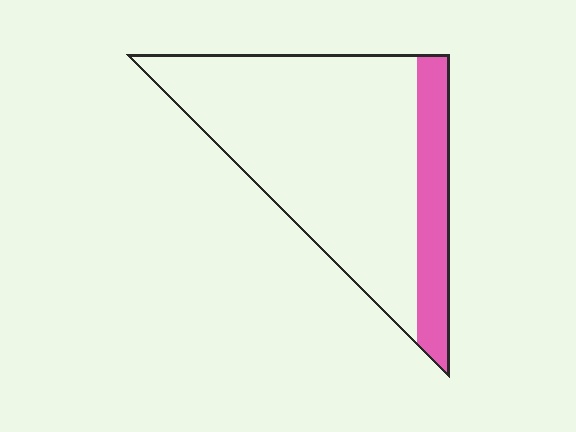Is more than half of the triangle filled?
No.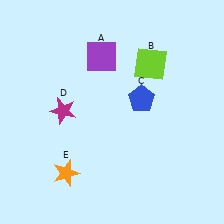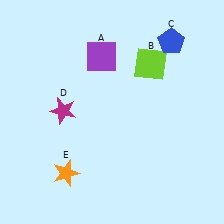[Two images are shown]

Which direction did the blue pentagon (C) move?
The blue pentagon (C) moved up.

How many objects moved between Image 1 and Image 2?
1 object moved between the two images.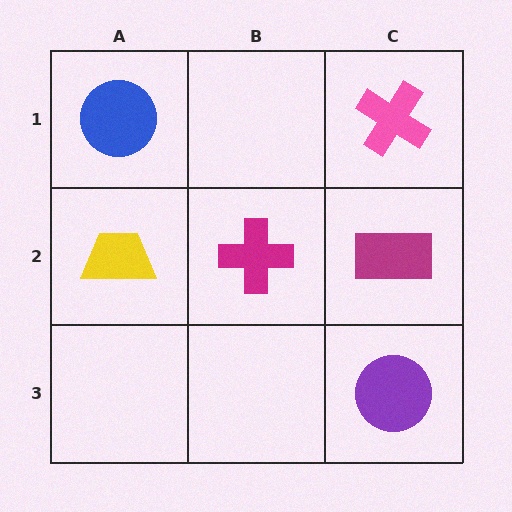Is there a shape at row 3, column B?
No, that cell is empty.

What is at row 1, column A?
A blue circle.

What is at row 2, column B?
A magenta cross.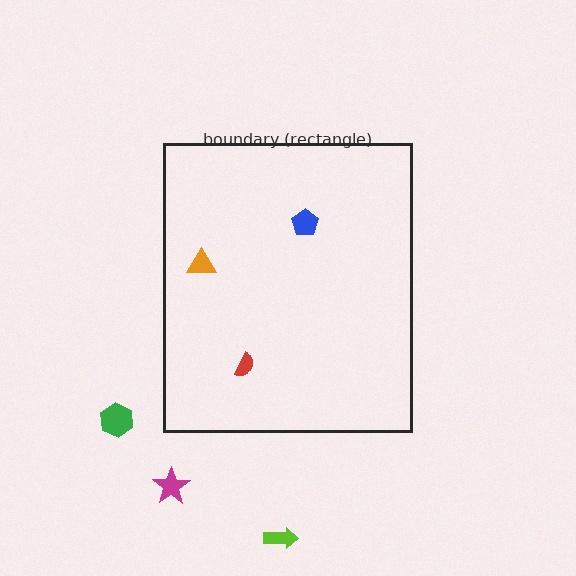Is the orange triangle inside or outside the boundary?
Inside.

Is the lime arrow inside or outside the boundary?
Outside.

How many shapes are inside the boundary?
3 inside, 3 outside.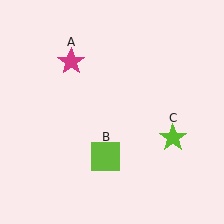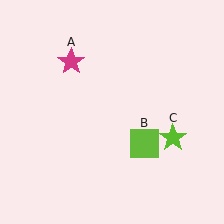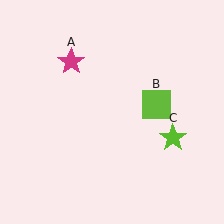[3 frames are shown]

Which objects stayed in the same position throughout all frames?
Magenta star (object A) and lime star (object C) remained stationary.